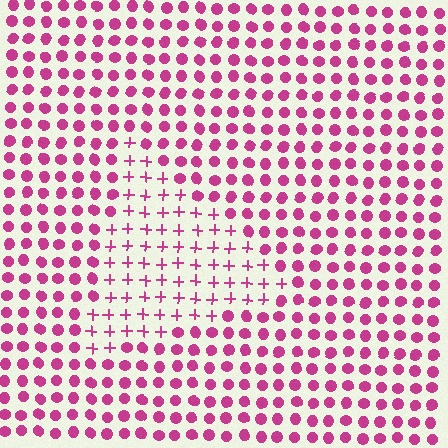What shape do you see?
I see a triangle.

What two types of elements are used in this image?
The image uses plus signs inside the triangle region and circles outside it.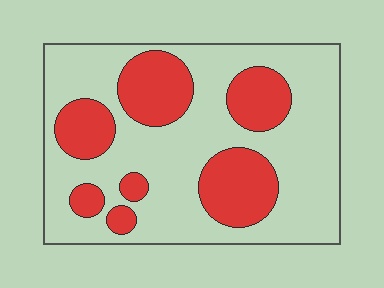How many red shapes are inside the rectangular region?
7.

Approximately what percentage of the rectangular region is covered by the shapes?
Approximately 30%.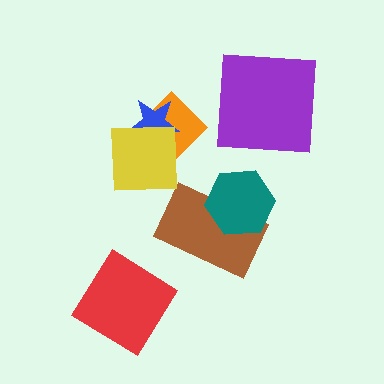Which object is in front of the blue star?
The yellow square is in front of the blue star.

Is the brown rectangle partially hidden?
Yes, it is partially covered by another shape.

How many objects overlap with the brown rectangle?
1 object overlaps with the brown rectangle.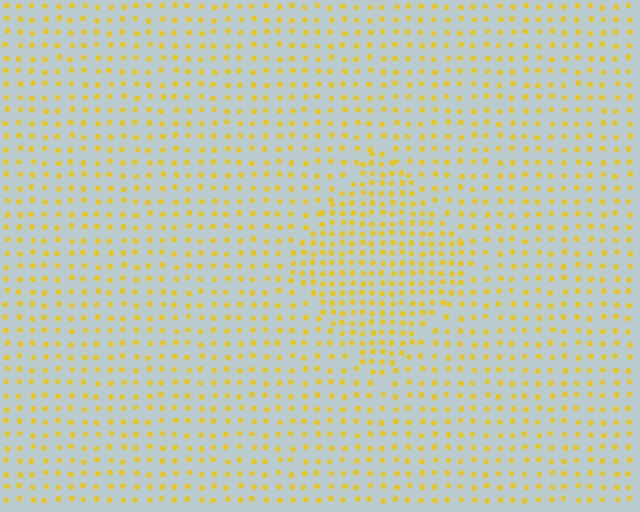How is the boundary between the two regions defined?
The boundary is defined by a change in element density (approximately 1.7x ratio). All elements are the same color, size, and shape.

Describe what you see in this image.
The image contains small yellow elements arranged at two different densities. A diamond-shaped region is visible where the elements are more densely packed than the surrounding area.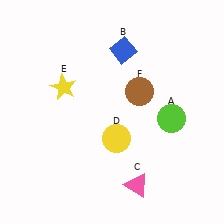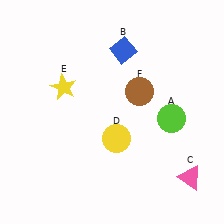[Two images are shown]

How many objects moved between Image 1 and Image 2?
1 object moved between the two images.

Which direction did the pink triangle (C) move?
The pink triangle (C) moved right.